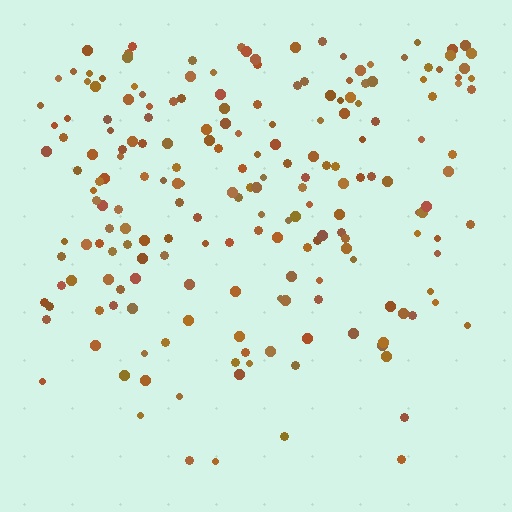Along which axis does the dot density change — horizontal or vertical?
Vertical.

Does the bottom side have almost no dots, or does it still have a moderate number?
Still a moderate number, just noticeably fewer than the top.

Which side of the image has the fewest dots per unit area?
The bottom.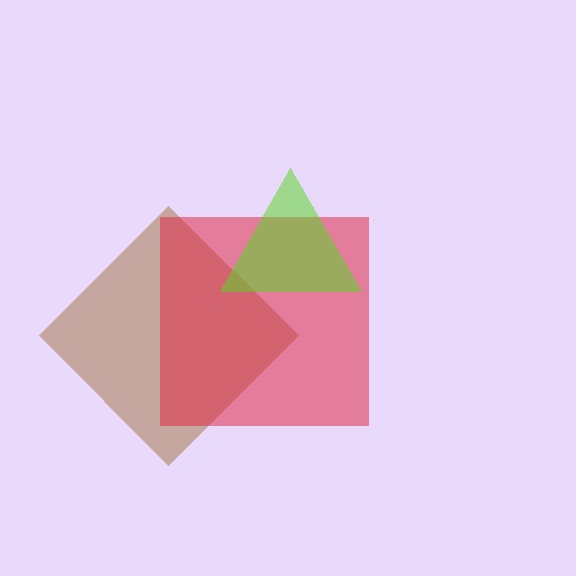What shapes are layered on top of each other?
The layered shapes are: a brown diamond, a red square, a lime triangle.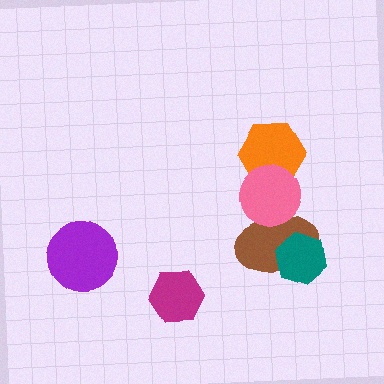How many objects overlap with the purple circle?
0 objects overlap with the purple circle.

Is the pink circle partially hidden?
No, no other shape covers it.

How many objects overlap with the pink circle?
2 objects overlap with the pink circle.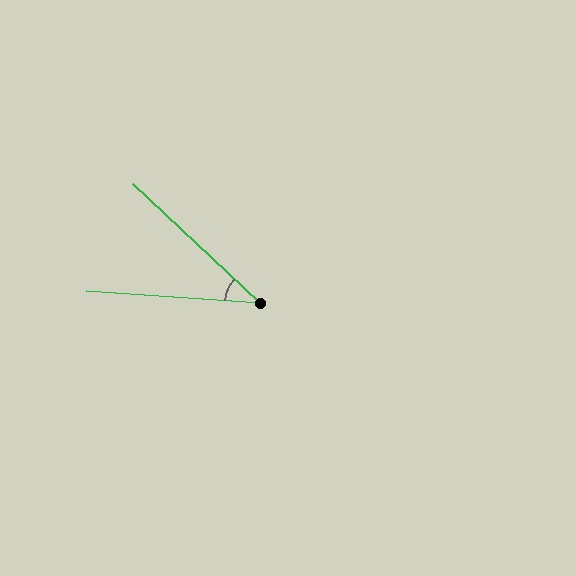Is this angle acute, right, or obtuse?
It is acute.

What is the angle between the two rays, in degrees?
Approximately 39 degrees.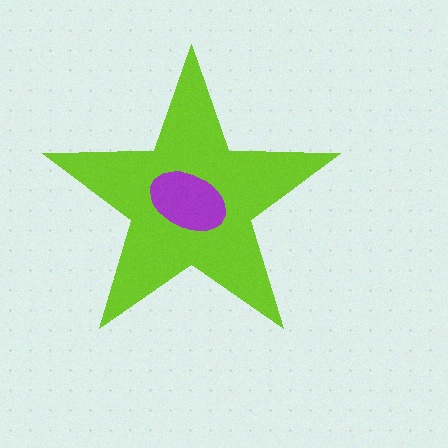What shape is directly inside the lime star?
The purple ellipse.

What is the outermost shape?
The lime star.